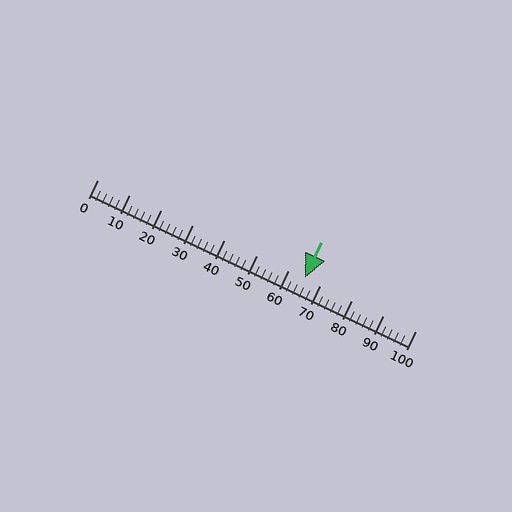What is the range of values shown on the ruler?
The ruler shows values from 0 to 100.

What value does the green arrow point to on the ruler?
The green arrow points to approximately 65.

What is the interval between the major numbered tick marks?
The major tick marks are spaced 10 units apart.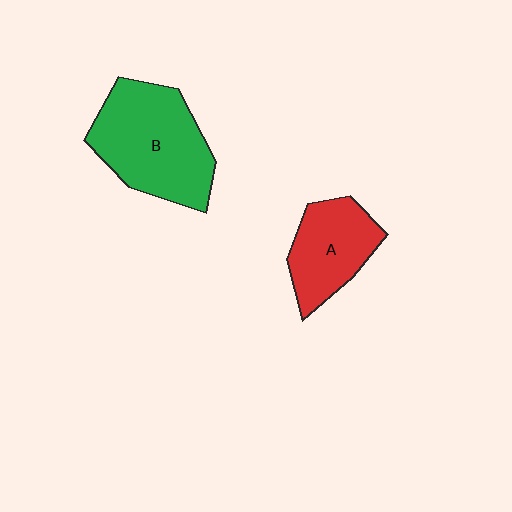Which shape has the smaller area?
Shape A (red).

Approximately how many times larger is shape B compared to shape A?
Approximately 1.6 times.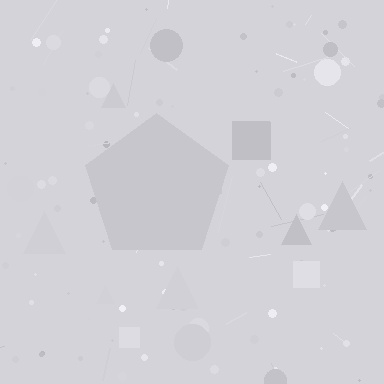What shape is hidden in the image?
A pentagon is hidden in the image.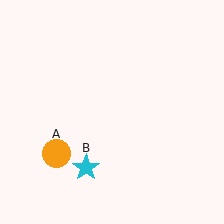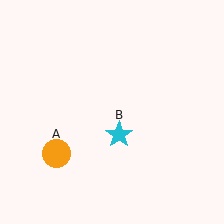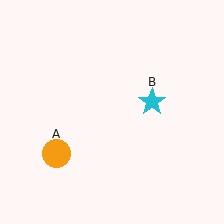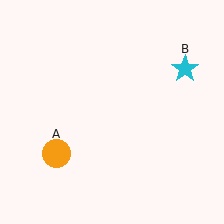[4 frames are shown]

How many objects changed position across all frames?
1 object changed position: cyan star (object B).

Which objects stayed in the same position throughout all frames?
Orange circle (object A) remained stationary.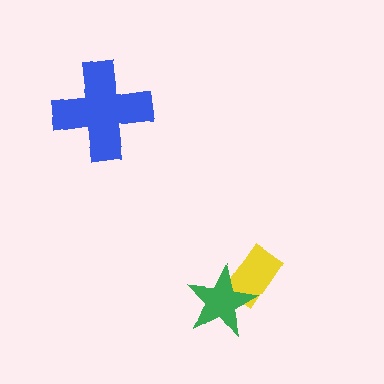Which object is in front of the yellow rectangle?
The green star is in front of the yellow rectangle.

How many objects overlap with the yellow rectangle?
1 object overlaps with the yellow rectangle.